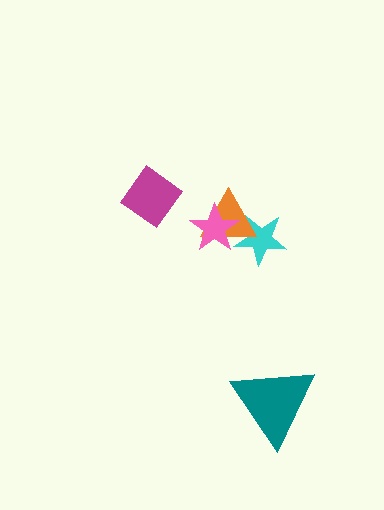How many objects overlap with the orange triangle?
2 objects overlap with the orange triangle.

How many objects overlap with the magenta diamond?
0 objects overlap with the magenta diamond.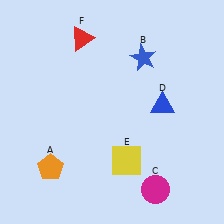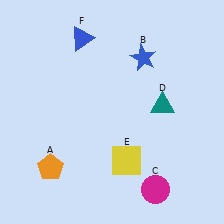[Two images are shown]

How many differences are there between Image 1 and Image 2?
There are 2 differences between the two images.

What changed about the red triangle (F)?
In Image 1, F is red. In Image 2, it changed to blue.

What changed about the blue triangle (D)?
In Image 1, D is blue. In Image 2, it changed to teal.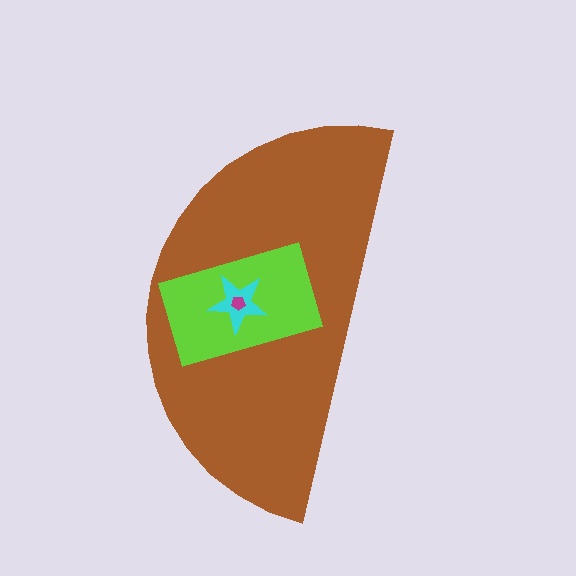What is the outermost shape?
The brown semicircle.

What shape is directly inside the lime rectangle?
The cyan star.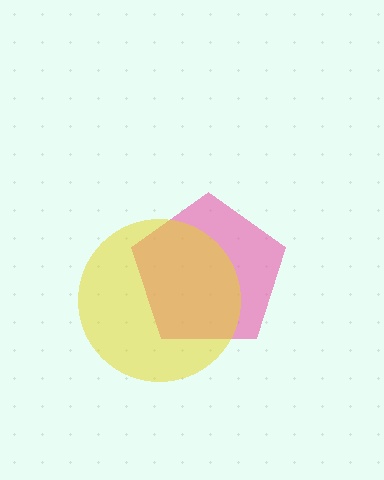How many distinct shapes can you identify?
There are 2 distinct shapes: a pink pentagon, a yellow circle.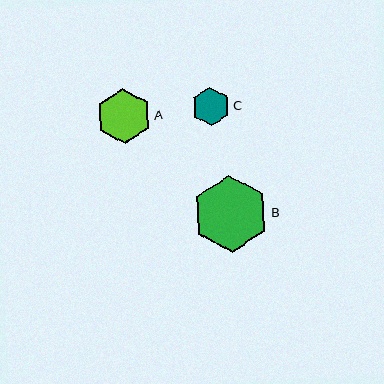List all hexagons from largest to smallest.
From largest to smallest: B, A, C.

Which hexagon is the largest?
Hexagon B is the largest with a size of approximately 76 pixels.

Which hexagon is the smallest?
Hexagon C is the smallest with a size of approximately 39 pixels.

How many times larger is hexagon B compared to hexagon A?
Hexagon B is approximately 1.4 times the size of hexagon A.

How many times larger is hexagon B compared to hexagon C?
Hexagon B is approximately 2.0 times the size of hexagon C.